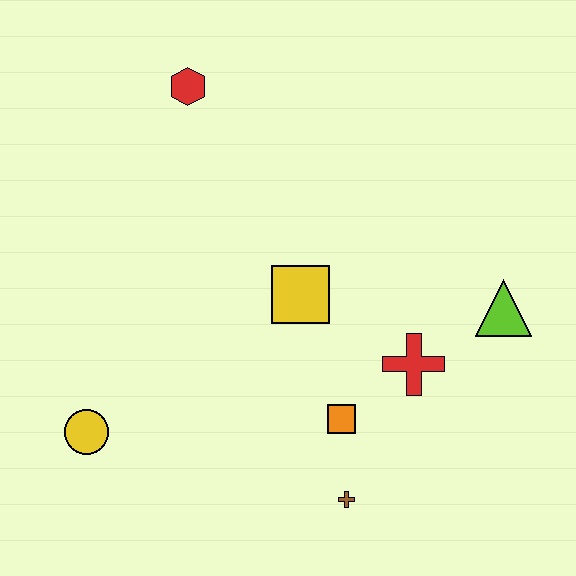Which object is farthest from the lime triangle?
The yellow circle is farthest from the lime triangle.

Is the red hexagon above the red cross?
Yes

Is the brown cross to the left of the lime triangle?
Yes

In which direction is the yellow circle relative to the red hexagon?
The yellow circle is below the red hexagon.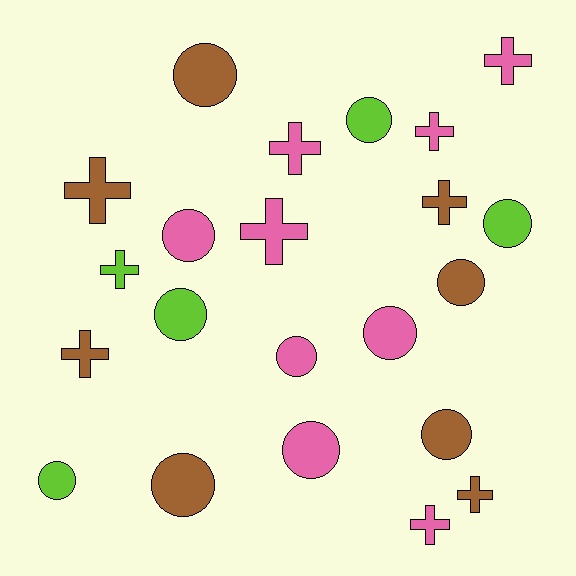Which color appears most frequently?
Pink, with 9 objects.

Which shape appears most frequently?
Circle, with 12 objects.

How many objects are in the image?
There are 22 objects.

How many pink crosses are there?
There are 5 pink crosses.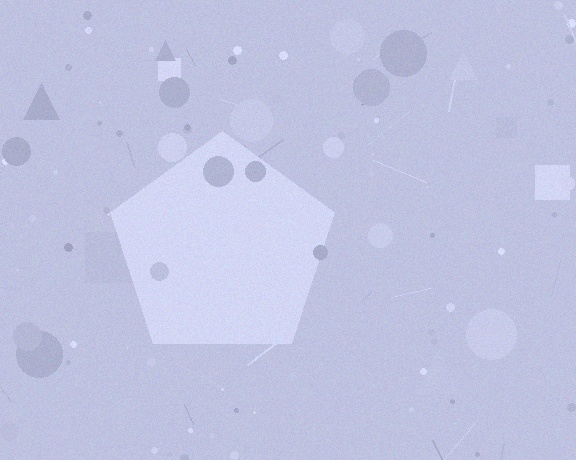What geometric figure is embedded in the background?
A pentagon is embedded in the background.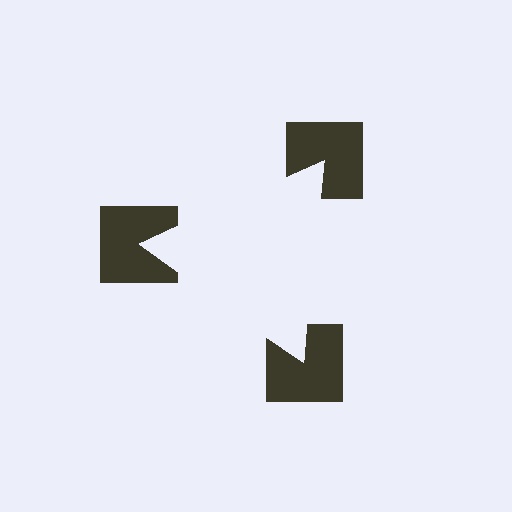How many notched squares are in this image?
There are 3 — one at each vertex of the illusory triangle.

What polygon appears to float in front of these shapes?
An illusory triangle — its edges are inferred from the aligned wedge cuts in the notched squares, not physically drawn.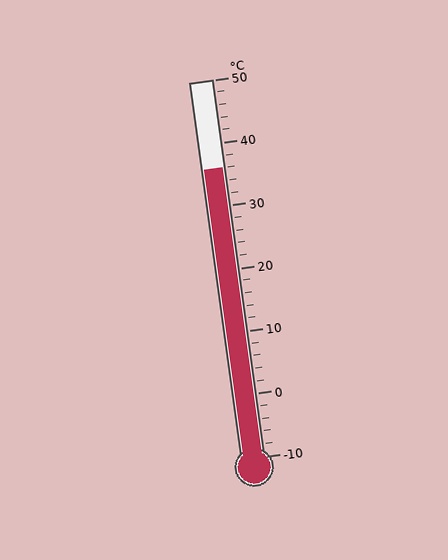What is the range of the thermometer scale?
The thermometer scale ranges from -10°C to 50°C.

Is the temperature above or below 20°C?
The temperature is above 20°C.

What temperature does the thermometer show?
The thermometer shows approximately 36°C.